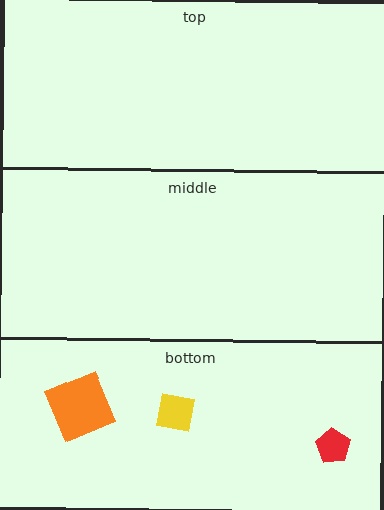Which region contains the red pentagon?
The bottom region.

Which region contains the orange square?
The bottom region.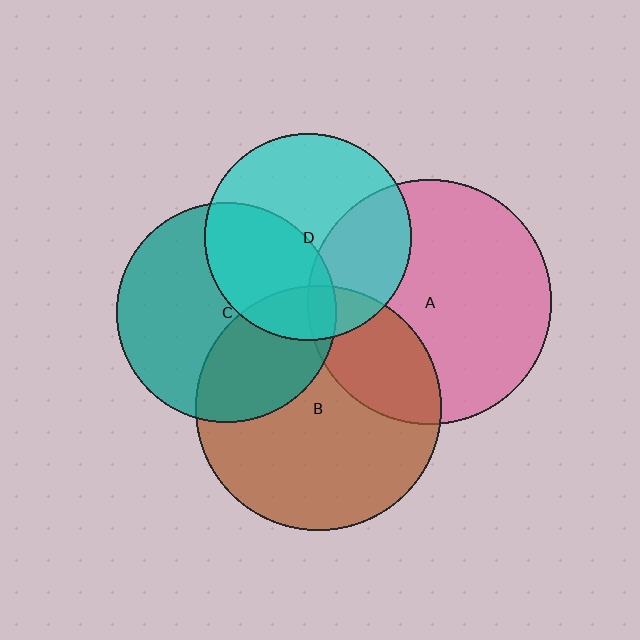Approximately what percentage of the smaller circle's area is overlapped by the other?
Approximately 5%.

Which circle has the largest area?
Circle B (brown).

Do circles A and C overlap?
Yes.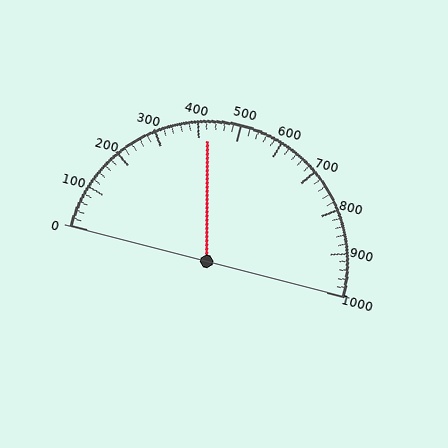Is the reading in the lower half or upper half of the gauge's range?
The reading is in the lower half of the range (0 to 1000).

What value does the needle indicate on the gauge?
The needle indicates approximately 420.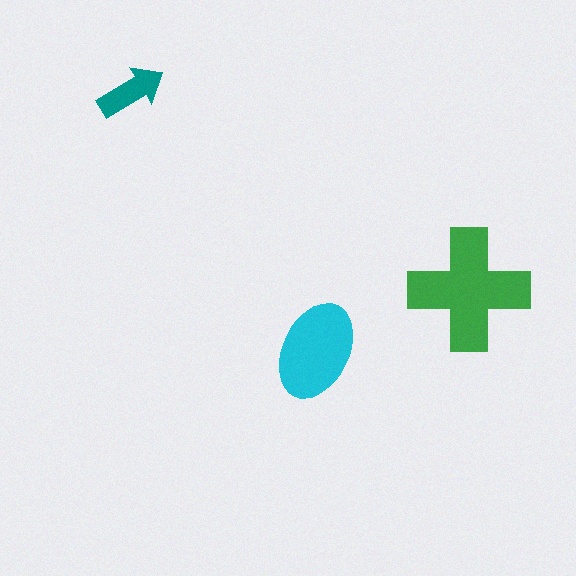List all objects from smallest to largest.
The teal arrow, the cyan ellipse, the green cross.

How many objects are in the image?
There are 3 objects in the image.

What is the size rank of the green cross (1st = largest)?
1st.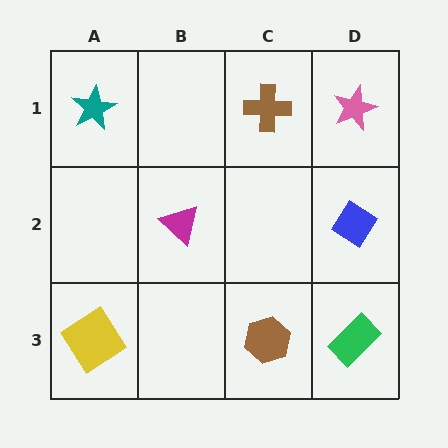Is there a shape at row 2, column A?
No, that cell is empty.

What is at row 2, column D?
A blue diamond.